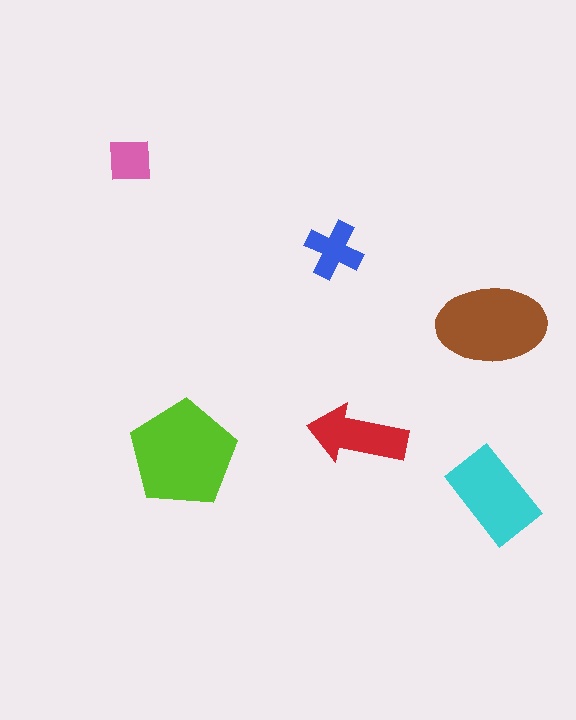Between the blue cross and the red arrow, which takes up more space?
The red arrow.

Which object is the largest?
The lime pentagon.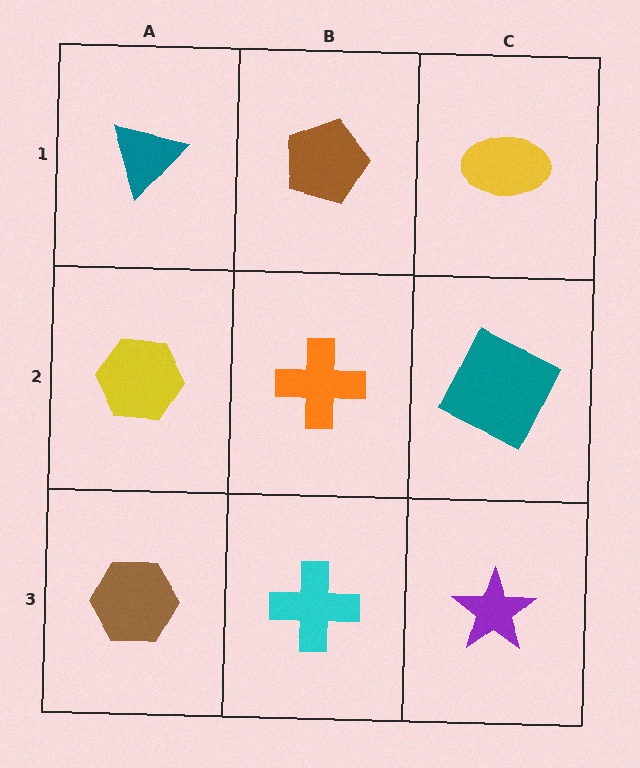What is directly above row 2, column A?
A teal triangle.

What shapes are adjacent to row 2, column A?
A teal triangle (row 1, column A), a brown hexagon (row 3, column A), an orange cross (row 2, column B).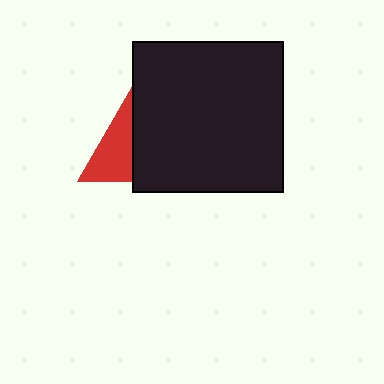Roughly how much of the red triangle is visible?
A small part of it is visible (roughly 33%).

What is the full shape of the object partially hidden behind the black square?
The partially hidden object is a red triangle.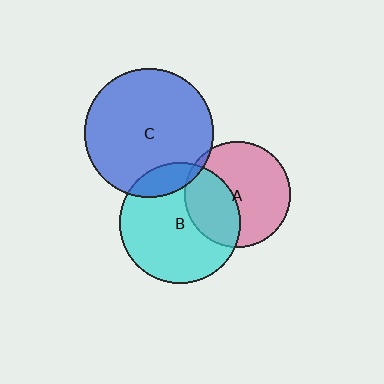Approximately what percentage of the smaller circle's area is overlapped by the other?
Approximately 35%.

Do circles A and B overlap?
Yes.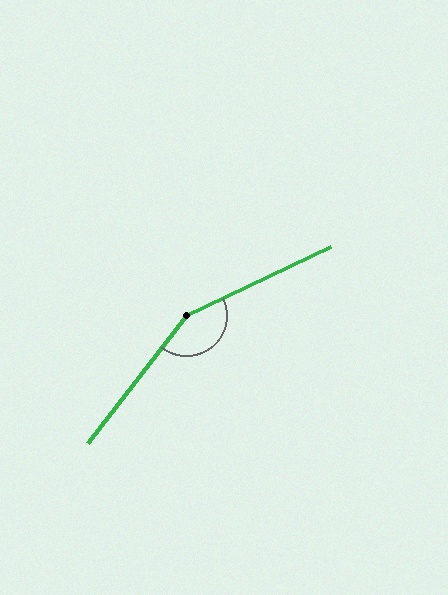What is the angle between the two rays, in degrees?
Approximately 153 degrees.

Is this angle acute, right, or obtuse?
It is obtuse.